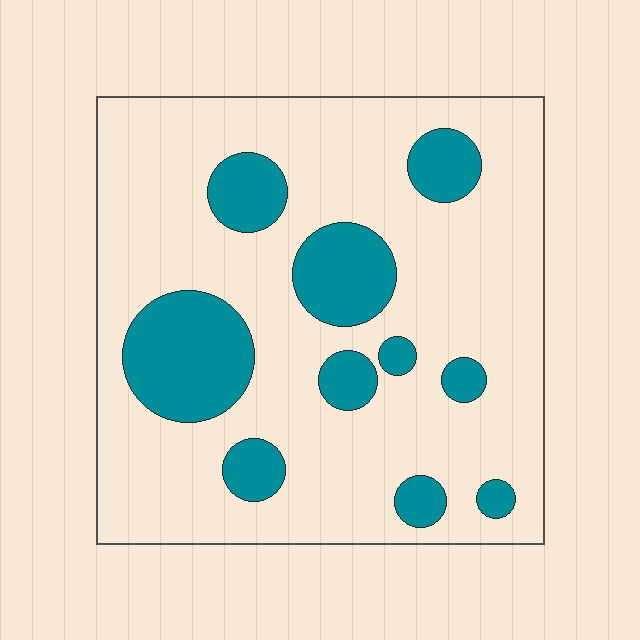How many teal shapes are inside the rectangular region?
10.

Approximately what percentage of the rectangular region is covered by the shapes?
Approximately 20%.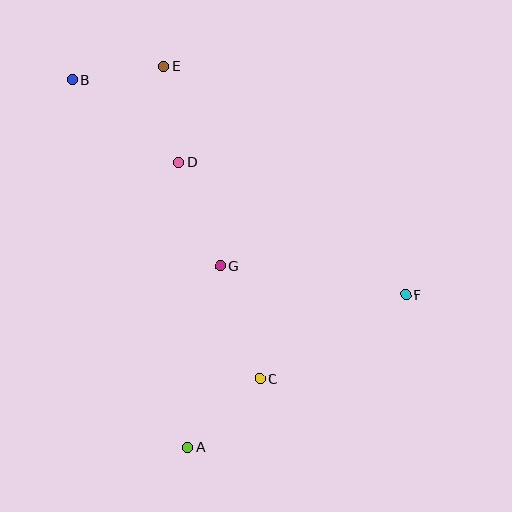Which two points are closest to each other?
Points B and E are closest to each other.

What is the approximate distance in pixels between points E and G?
The distance between E and G is approximately 208 pixels.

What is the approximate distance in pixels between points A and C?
The distance between A and C is approximately 99 pixels.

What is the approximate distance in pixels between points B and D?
The distance between B and D is approximately 134 pixels.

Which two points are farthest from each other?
Points B and F are farthest from each other.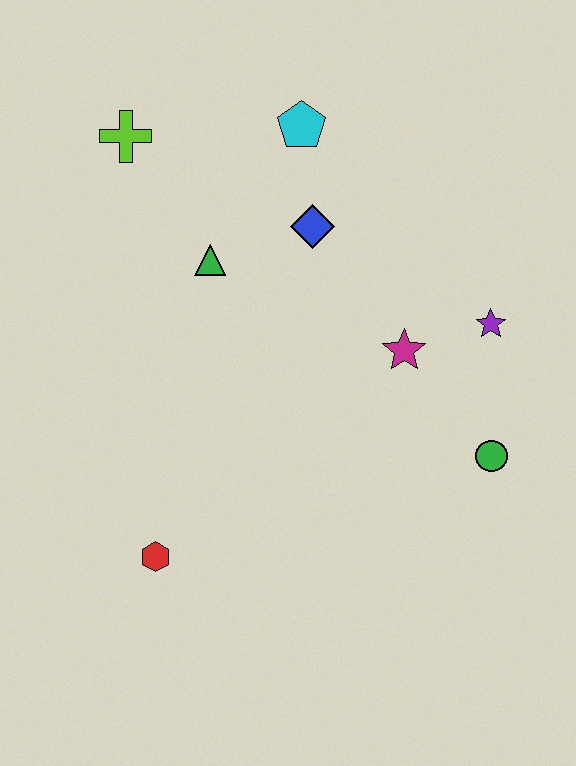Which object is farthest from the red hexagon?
The cyan pentagon is farthest from the red hexagon.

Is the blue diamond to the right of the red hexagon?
Yes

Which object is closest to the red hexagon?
The green triangle is closest to the red hexagon.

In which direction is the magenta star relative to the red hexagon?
The magenta star is to the right of the red hexagon.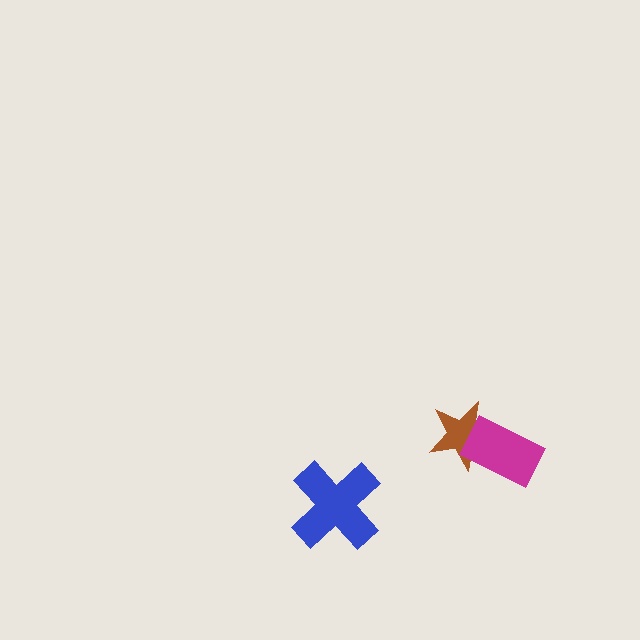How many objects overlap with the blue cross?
0 objects overlap with the blue cross.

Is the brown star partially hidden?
Yes, it is partially covered by another shape.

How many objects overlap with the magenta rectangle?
1 object overlaps with the magenta rectangle.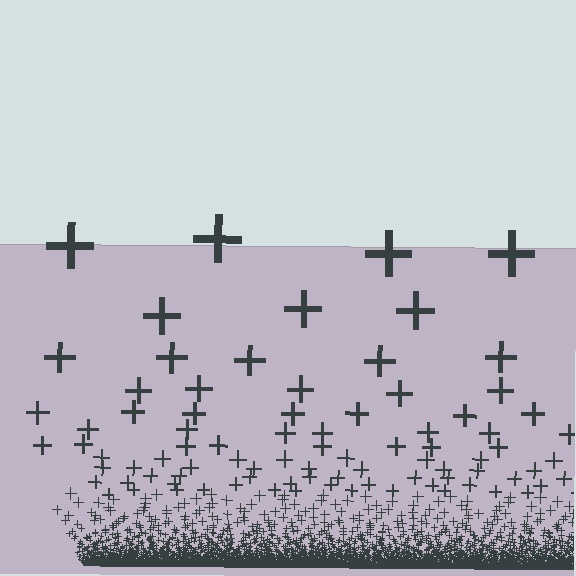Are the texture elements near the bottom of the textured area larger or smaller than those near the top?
Smaller. The gradient is inverted — elements near the bottom are smaller and denser.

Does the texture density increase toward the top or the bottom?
Density increases toward the bottom.